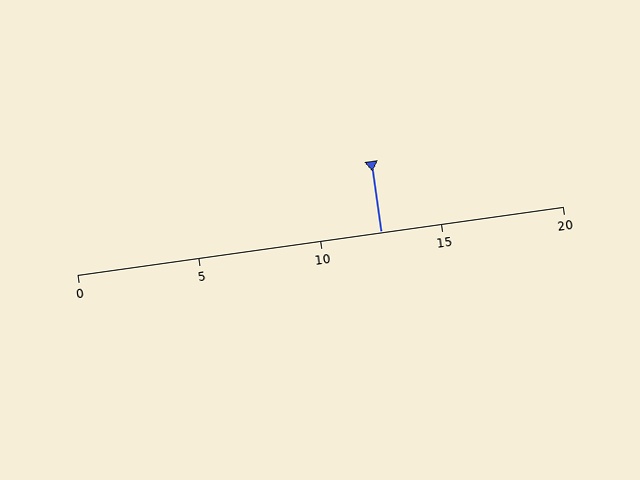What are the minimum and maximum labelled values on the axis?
The axis runs from 0 to 20.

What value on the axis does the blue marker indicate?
The marker indicates approximately 12.5.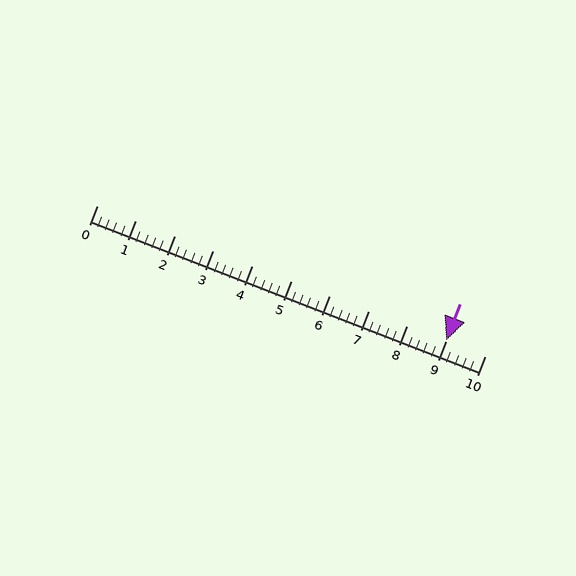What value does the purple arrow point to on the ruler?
The purple arrow points to approximately 9.0.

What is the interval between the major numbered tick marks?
The major tick marks are spaced 1 units apart.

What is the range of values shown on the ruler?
The ruler shows values from 0 to 10.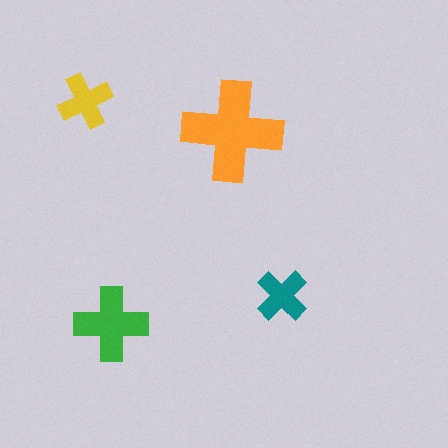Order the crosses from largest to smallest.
the orange one, the green one, the yellow one, the teal one.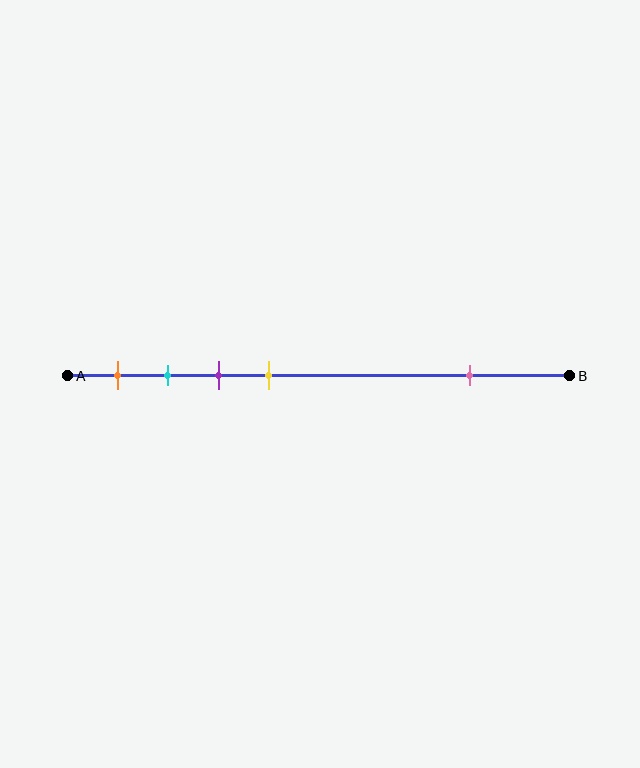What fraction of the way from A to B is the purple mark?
The purple mark is approximately 30% (0.3) of the way from A to B.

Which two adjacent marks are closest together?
The cyan and purple marks are the closest adjacent pair.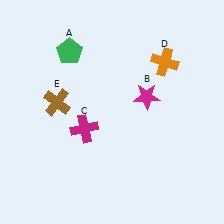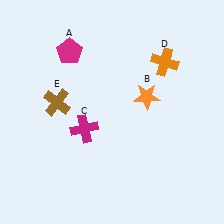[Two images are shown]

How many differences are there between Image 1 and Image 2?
There are 2 differences between the two images.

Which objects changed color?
A changed from green to magenta. B changed from magenta to orange.